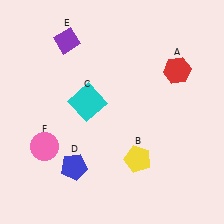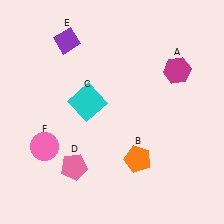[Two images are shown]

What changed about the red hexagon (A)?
In Image 1, A is red. In Image 2, it changed to magenta.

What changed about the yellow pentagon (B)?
In Image 1, B is yellow. In Image 2, it changed to orange.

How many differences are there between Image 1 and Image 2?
There are 3 differences between the two images.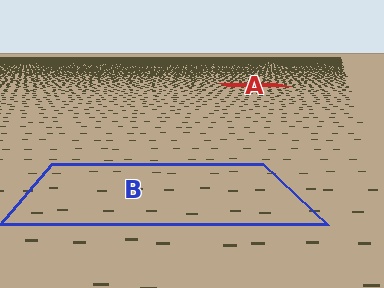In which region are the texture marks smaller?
The texture marks are smaller in region A, because it is farther away.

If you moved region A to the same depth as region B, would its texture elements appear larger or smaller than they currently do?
They would appear larger. At a closer depth, the same texture elements are projected at a bigger on-screen size.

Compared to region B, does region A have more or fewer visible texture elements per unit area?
Region A has more texture elements per unit area — they are packed more densely because it is farther away.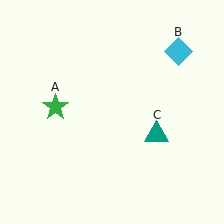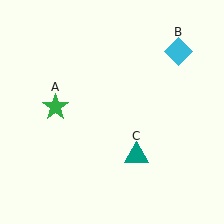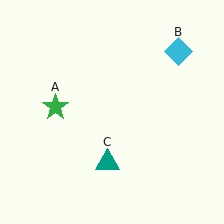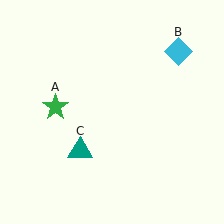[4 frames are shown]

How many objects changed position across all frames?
1 object changed position: teal triangle (object C).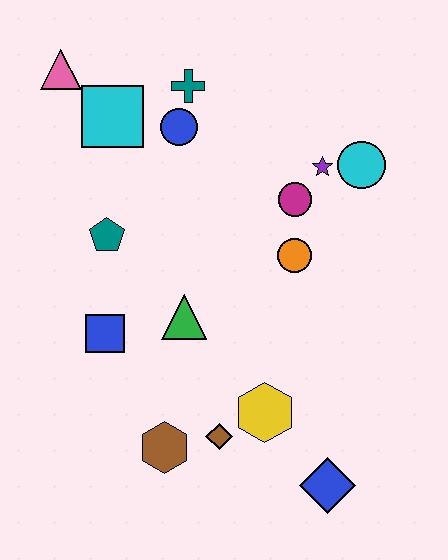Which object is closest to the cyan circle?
The purple star is closest to the cyan circle.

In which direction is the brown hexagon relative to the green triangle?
The brown hexagon is below the green triangle.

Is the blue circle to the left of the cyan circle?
Yes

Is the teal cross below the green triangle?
No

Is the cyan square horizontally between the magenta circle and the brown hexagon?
No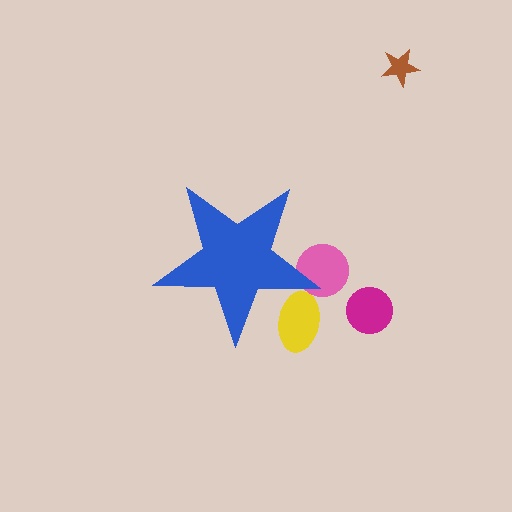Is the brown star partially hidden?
No, the brown star is fully visible.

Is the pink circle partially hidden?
Yes, the pink circle is partially hidden behind the blue star.